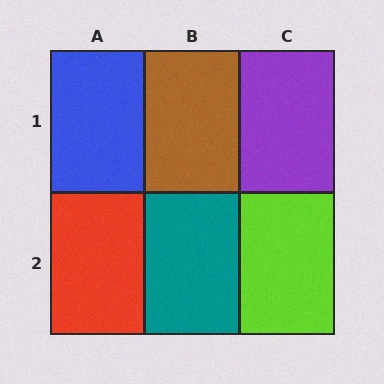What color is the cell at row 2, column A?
Red.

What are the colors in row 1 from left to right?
Blue, brown, purple.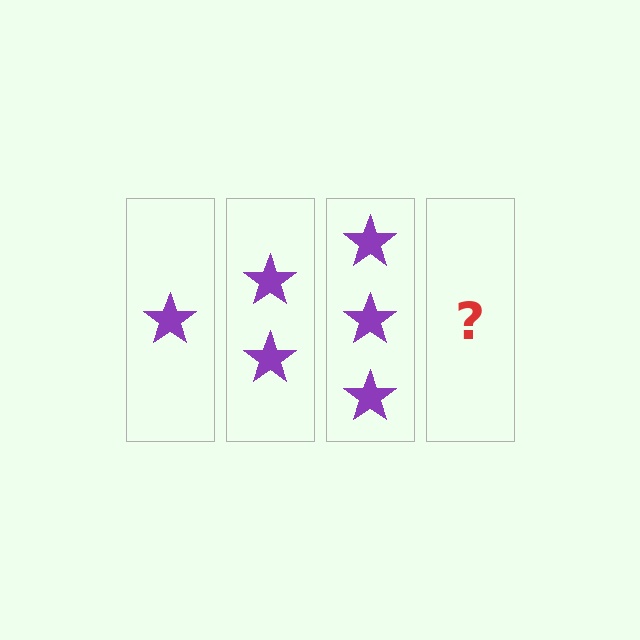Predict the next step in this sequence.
The next step is 4 stars.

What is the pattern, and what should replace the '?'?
The pattern is that each step adds one more star. The '?' should be 4 stars.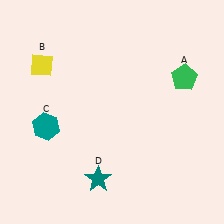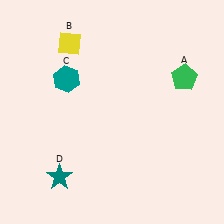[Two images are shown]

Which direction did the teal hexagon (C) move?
The teal hexagon (C) moved up.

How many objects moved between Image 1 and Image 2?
3 objects moved between the two images.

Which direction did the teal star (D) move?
The teal star (D) moved left.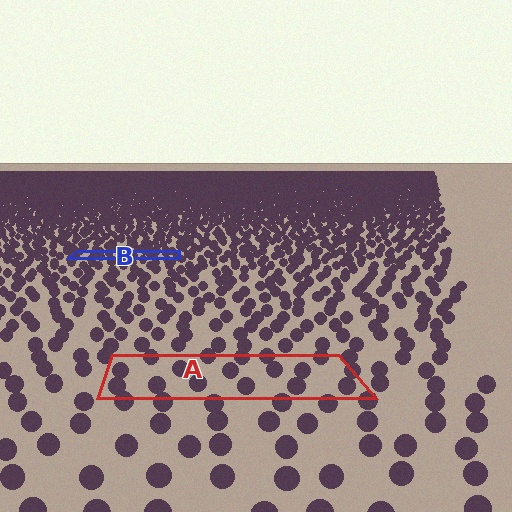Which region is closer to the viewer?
Region A is closer. The texture elements there are larger and more spread out.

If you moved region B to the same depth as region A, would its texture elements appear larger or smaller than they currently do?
They would appear larger. At a closer depth, the same texture elements are projected at a bigger on-screen size.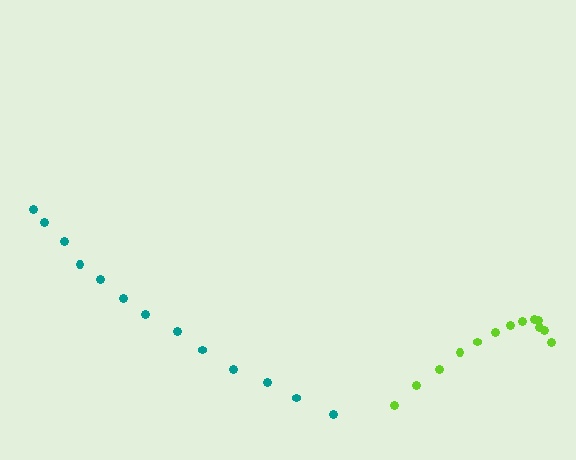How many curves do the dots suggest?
There are 2 distinct paths.